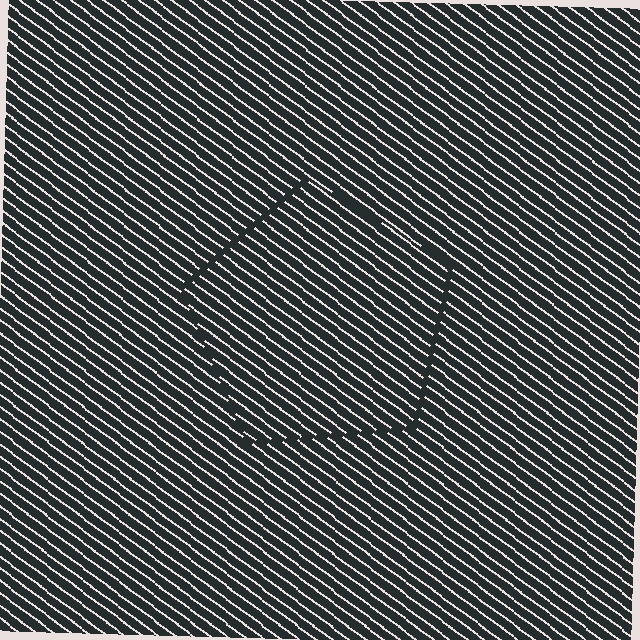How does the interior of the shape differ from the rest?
The interior of the shape contains the same grating, shifted by half a period — the contour is defined by the phase discontinuity where line-ends from the inner and outer gratings abut.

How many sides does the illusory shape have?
5 sides — the line-ends trace a pentagon.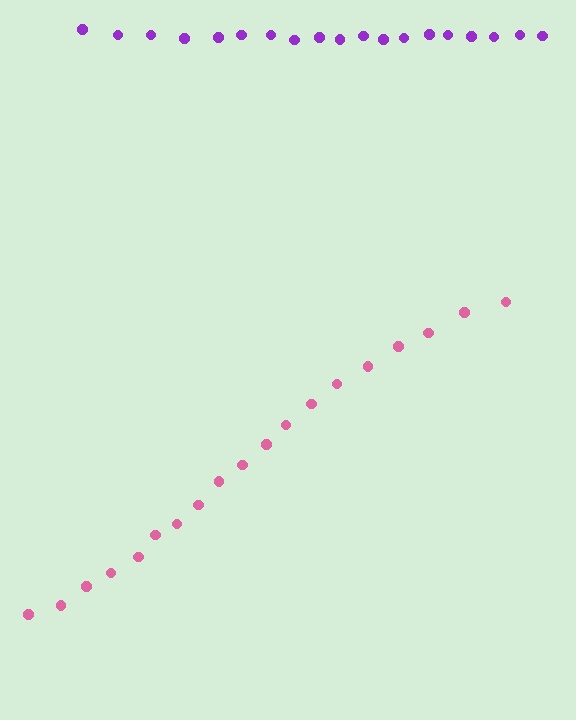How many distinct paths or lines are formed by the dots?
There are 2 distinct paths.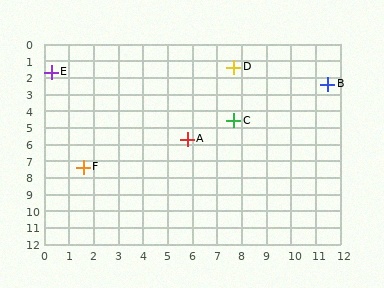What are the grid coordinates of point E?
Point E is at approximately (0.3, 1.7).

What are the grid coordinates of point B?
Point B is at approximately (11.5, 2.4).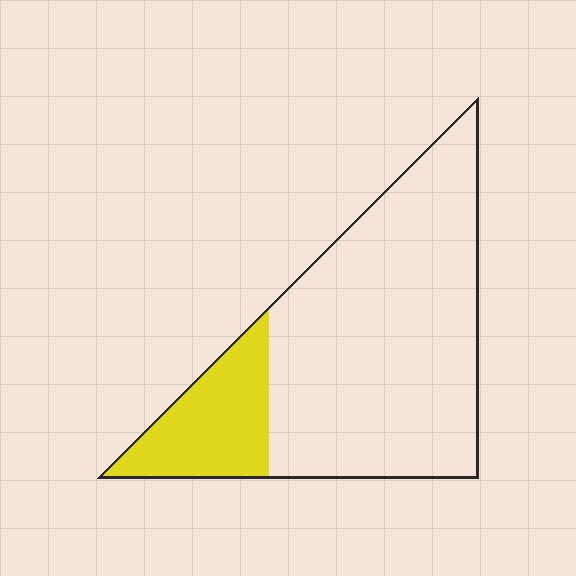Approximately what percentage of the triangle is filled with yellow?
Approximately 20%.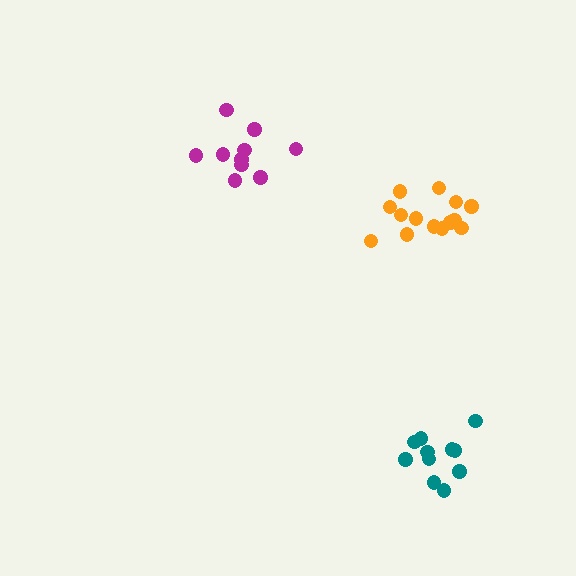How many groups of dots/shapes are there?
There are 3 groups.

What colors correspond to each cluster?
The clusters are colored: teal, magenta, orange.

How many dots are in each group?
Group 1: 11 dots, Group 2: 10 dots, Group 3: 14 dots (35 total).